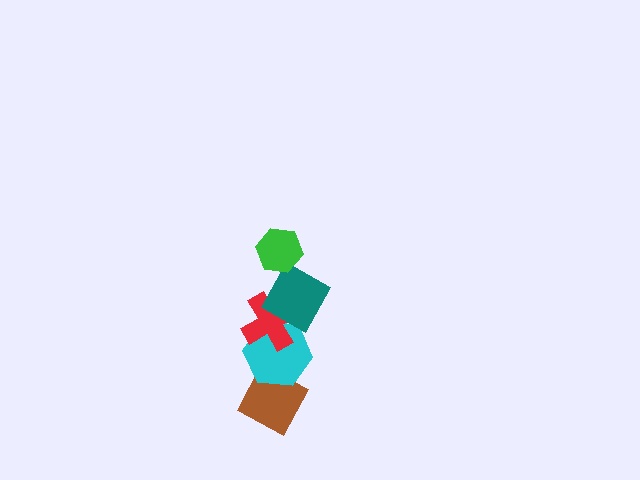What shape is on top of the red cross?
The teal square is on top of the red cross.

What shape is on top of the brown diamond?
The cyan hexagon is on top of the brown diamond.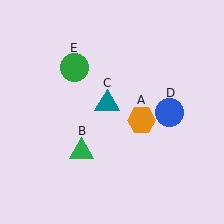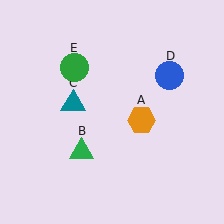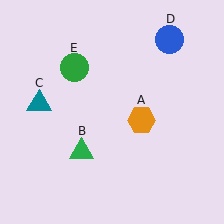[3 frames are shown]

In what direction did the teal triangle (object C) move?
The teal triangle (object C) moved left.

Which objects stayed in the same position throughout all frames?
Orange hexagon (object A) and green triangle (object B) and green circle (object E) remained stationary.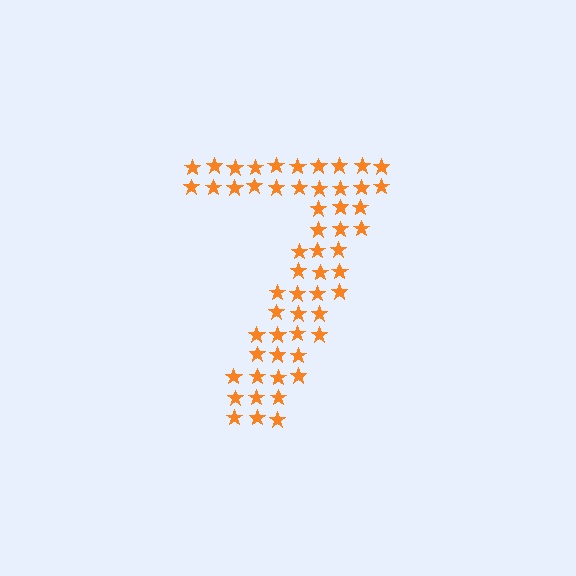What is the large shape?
The large shape is the digit 7.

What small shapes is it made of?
It is made of small stars.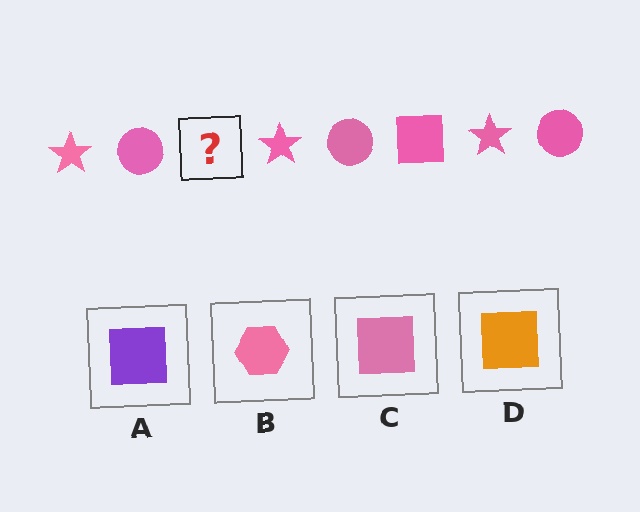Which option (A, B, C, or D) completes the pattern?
C.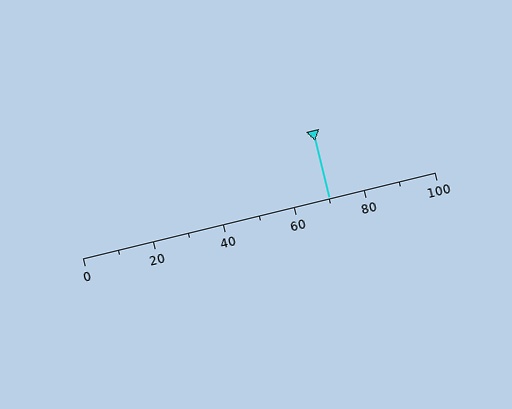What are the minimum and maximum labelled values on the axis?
The axis runs from 0 to 100.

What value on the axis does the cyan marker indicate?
The marker indicates approximately 70.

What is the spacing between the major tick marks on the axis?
The major ticks are spaced 20 apart.